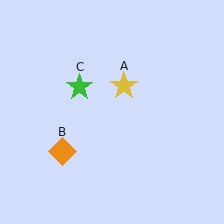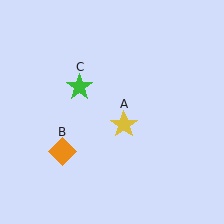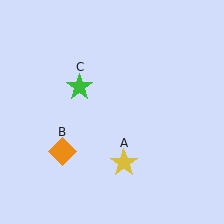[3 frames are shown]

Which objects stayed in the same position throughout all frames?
Orange diamond (object B) and green star (object C) remained stationary.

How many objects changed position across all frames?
1 object changed position: yellow star (object A).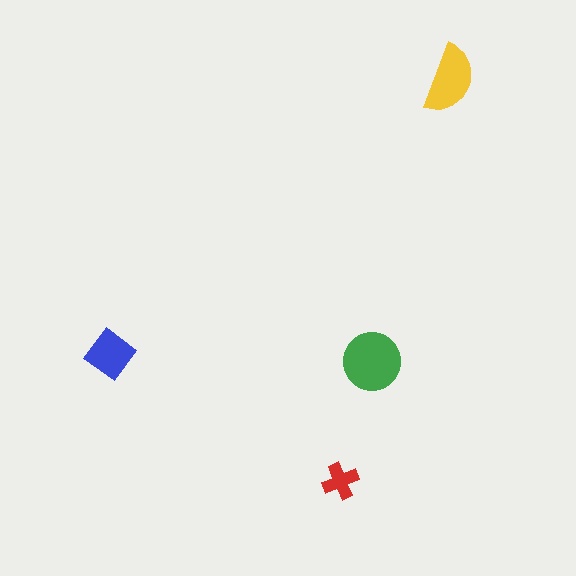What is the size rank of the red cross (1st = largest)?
4th.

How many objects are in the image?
There are 4 objects in the image.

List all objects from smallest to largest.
The red cross, the blue diamond, the yellow semicircle, the green circle.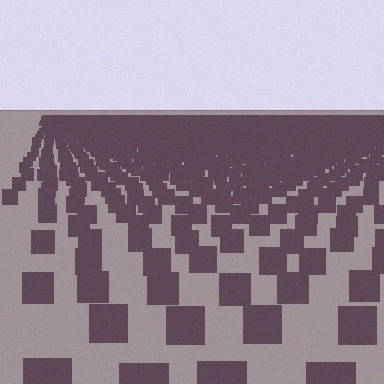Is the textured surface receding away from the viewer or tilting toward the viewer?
The surface is receding away from the viewer. Texture elements get smaller and denser toward the top.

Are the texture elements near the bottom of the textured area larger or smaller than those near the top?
Larger. Near the bottom, elements are closer to the viewer and appear at a bigger on-screen size.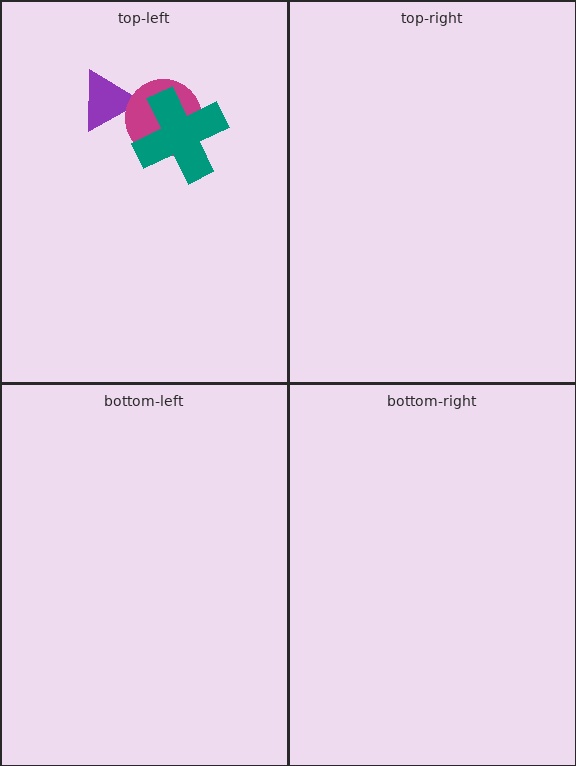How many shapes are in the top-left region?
3.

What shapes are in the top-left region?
The purple triangle, the magenta circle, the teal cross.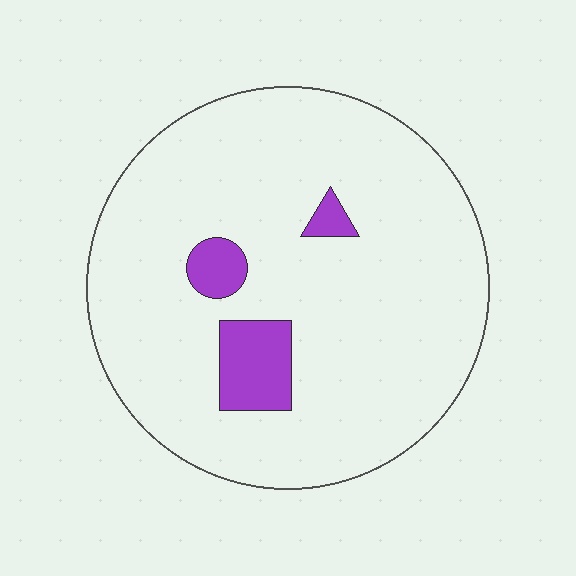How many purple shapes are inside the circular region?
3.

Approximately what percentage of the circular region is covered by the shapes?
Approximately 10%.